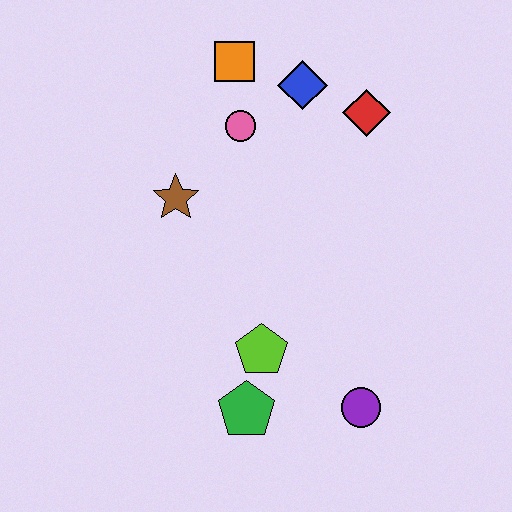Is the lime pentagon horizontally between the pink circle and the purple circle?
Yes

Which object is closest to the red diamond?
The blue diamond is closest to the red diamond.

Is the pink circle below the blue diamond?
Yes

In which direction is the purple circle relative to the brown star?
The purple circle is below the brown star.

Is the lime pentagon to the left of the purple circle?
Yes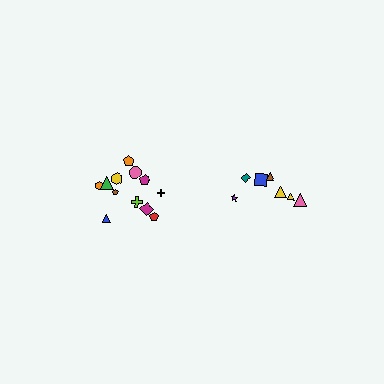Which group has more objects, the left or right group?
The left group.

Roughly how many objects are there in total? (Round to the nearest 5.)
Roughly 20 objects in total.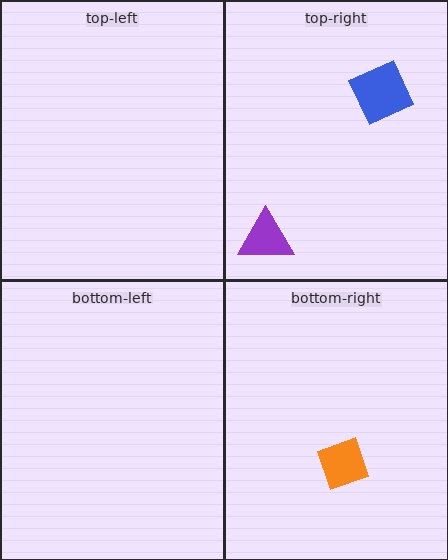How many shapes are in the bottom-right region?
1.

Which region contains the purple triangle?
The top-right region.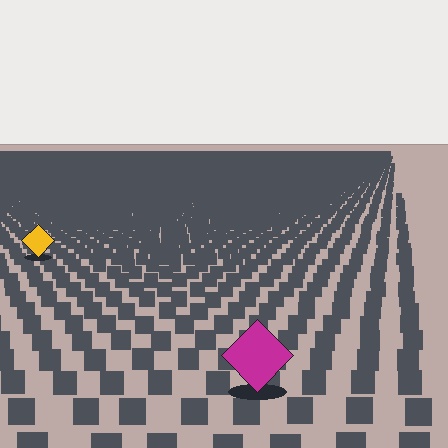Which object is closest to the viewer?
The magenta diamond is closest. The texture marks near it are larger and more spread out.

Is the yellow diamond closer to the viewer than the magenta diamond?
No. The magenta diamond is closer — you can tell from the texture gradient: the ground texture is coarser near it.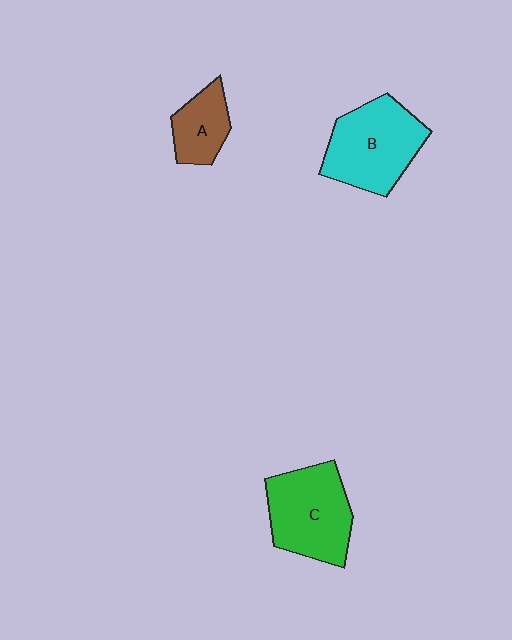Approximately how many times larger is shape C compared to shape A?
Approximately 1.9 times.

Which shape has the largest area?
Shape B (cyan).